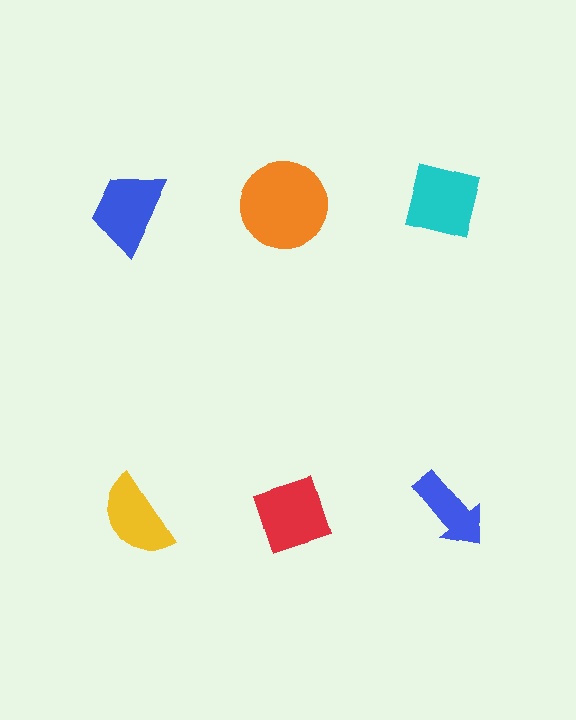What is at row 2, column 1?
A yellow semicircle.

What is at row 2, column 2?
A red diamond.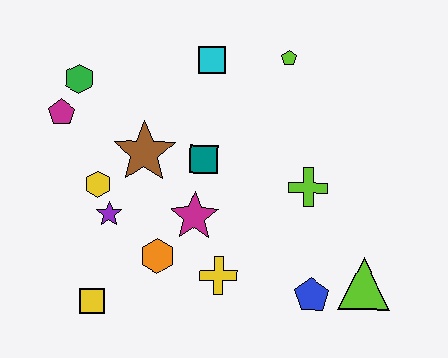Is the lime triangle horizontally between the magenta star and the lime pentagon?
No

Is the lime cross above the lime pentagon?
No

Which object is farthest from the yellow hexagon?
The lime triangle is farthest from the yellow hexagon.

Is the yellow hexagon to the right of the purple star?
No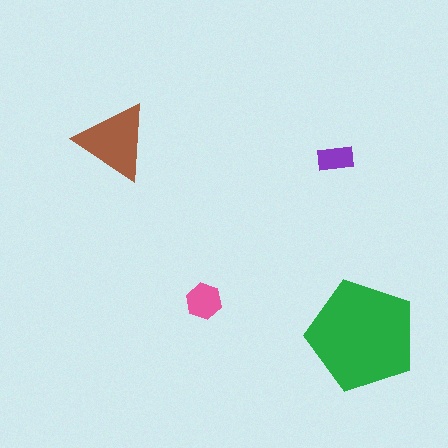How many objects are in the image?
There are 4 objects in the image.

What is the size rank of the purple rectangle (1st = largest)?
4th.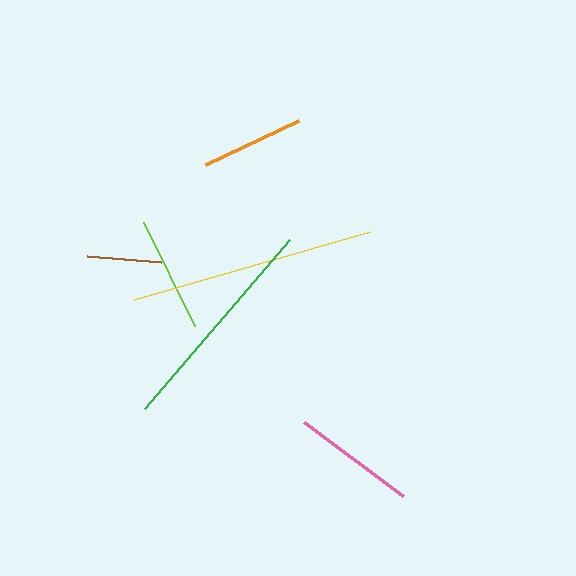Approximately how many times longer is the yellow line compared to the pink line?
The yellow line is approximately 2.0 times the length of the pink line.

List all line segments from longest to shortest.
From longest to shortest: yellow, green, pink, lime, orange, brown.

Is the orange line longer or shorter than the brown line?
The orange line is longer than the brown line.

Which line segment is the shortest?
The brown line is the shortest at approximately 74 pixels.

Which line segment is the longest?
The yellow line is the longest at approximately 246 pixels.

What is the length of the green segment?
The green segment is approximately 223 pixels long.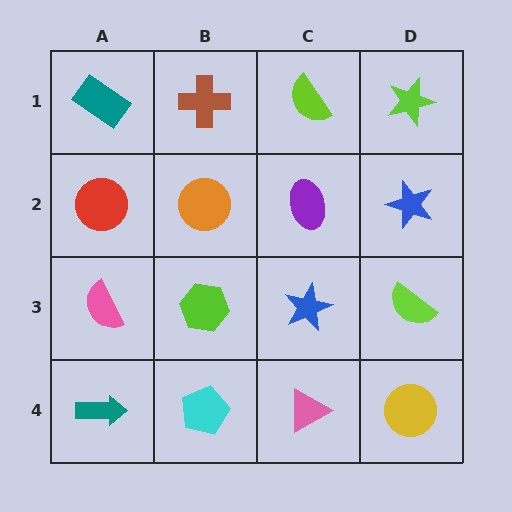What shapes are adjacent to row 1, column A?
A red circle (row 2, column A), a brown cross (row 1, column B).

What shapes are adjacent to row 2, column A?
A teal rectangle (row 1, column A), a pink semicircle (row 3, column A), an orange circle (row 2, column B).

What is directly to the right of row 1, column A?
A brown cross.